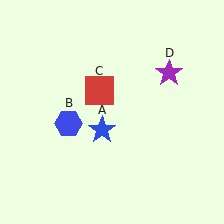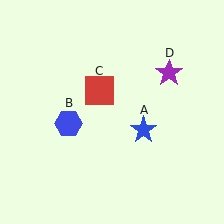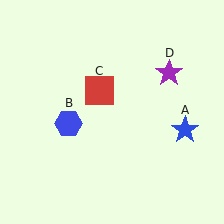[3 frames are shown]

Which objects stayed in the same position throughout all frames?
Blue hexagon (object B) and red square (object C) and purple star (object D) remained stationary.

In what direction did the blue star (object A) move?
The blue star (object A) moved right.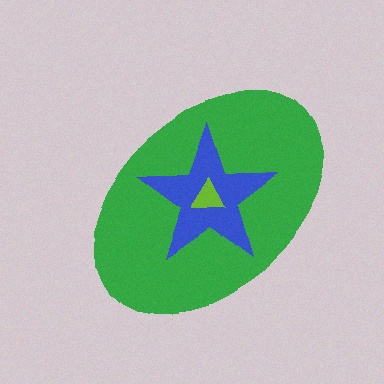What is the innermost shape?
The lime triangle.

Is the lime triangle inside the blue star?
Yes.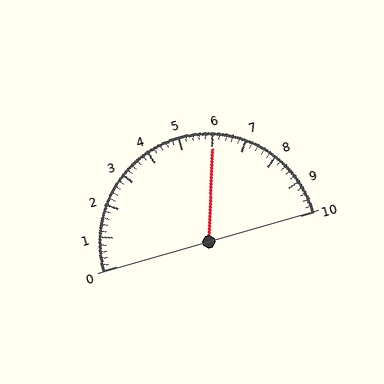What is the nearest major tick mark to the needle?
The nearest major tick mark is 6.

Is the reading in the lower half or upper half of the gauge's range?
The reading is in the upper half of the range (0 to 10).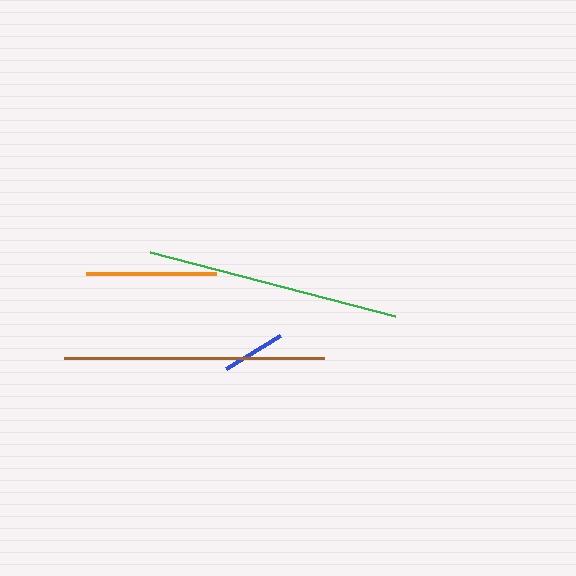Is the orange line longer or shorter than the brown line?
The brown line is longer than the orange line.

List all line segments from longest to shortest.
From longest to shortest: brown, green, orange, blue.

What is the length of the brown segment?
The brown segment is approximately 260 pixels long.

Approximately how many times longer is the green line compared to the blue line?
The green line is approximately 4.0 times the length of the blue line.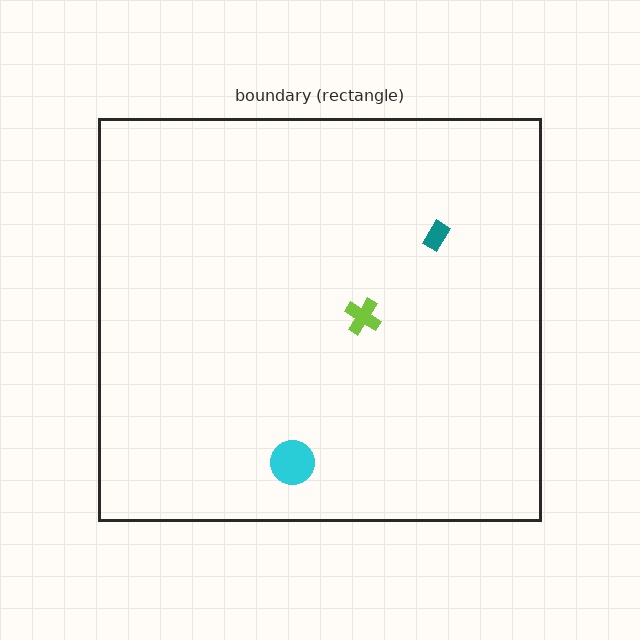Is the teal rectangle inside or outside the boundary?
Inside.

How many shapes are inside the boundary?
3 inside, 0 outside.